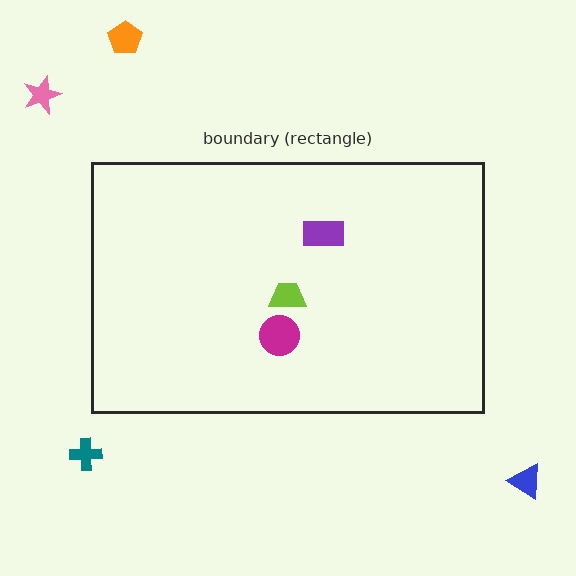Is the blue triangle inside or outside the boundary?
Outside.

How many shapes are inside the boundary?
3 inside, 4 outside.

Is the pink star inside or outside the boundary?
Outside.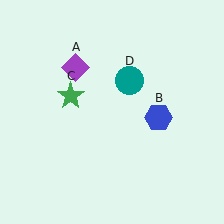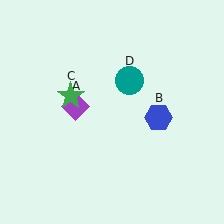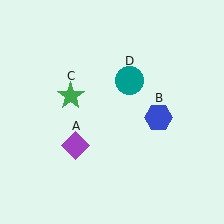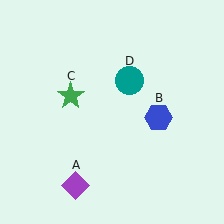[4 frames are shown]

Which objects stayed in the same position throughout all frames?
Blue hexagon (object B) and green star (object C) and teal circle (object D) remained stationary.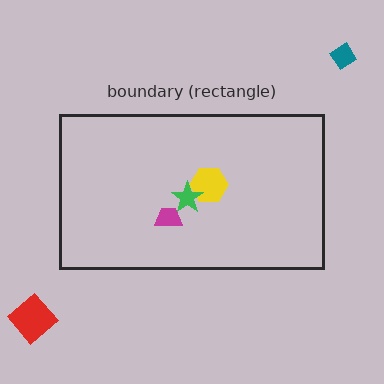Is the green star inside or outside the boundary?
Inside.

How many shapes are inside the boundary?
3 inside, 2 outside.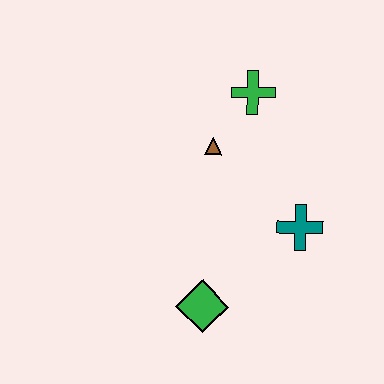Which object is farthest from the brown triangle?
The green diamond is farthest from the brown triangle.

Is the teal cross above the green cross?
No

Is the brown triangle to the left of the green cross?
Yes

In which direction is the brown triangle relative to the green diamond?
The brown triangle is above the green diamond.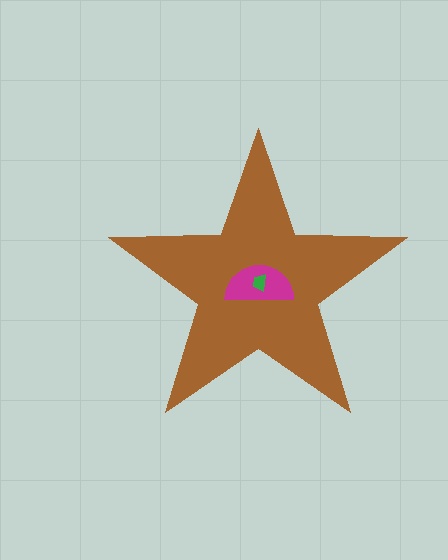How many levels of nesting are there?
3.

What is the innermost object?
The green trapezoid.